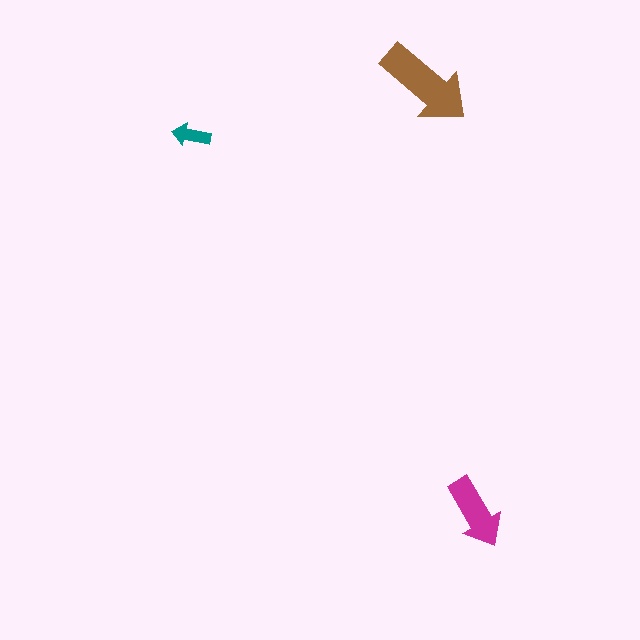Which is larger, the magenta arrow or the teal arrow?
The magenta one.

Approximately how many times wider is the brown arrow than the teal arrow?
About 2.5 times wider.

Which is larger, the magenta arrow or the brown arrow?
The brown one.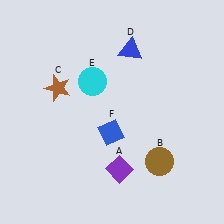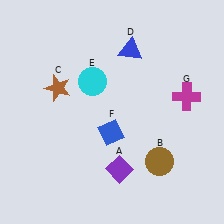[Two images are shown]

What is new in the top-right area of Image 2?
A magenta cross (G) was added in the top-right area of Image 2.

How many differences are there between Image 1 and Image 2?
There is 1 difference between the two images.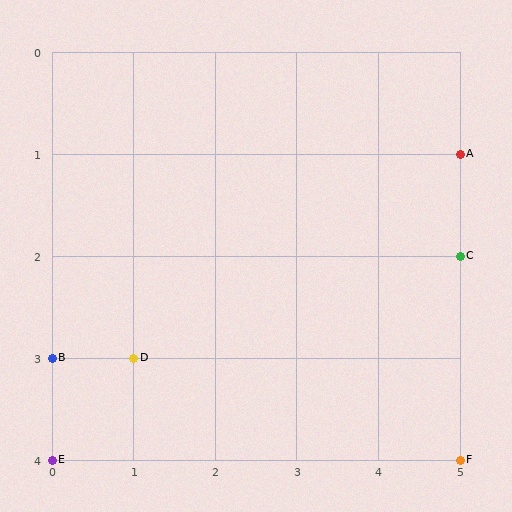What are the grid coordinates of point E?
Point E is at grid coordinates (0, 4).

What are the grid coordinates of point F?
Point F is at grid coordinates (5, 4).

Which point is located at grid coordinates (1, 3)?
Point D is at (1, 3).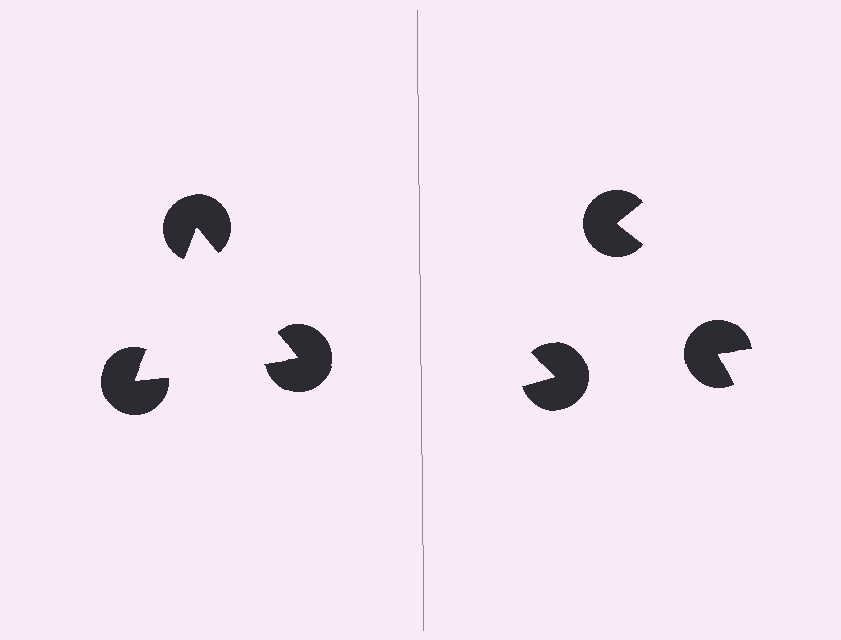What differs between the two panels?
The pac-man discs are positioned identically on both sides; only the wedge orientations differ. On the left they align to a triangle; on the right they are misaligned.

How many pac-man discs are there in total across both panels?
6 — 3 on each side.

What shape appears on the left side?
An illusory triangle.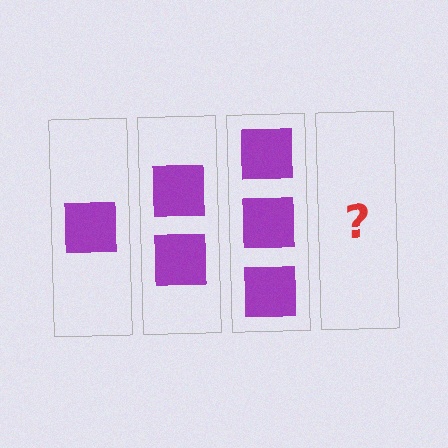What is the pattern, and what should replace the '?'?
The pattern is that each step adds one more square. The '?' should be 4 squares.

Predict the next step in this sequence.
The next step is 4 squares.